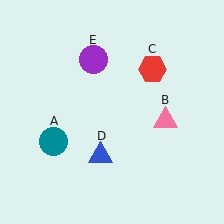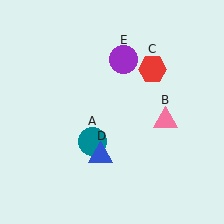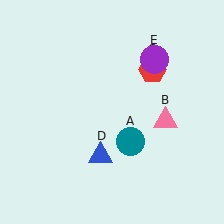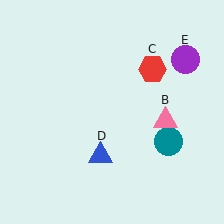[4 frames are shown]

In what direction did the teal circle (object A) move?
The teal circle (object A) moved right.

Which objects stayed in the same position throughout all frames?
Pink triangle (object B) and red hexagon (object C) and blue triangle (object D) remained stationary.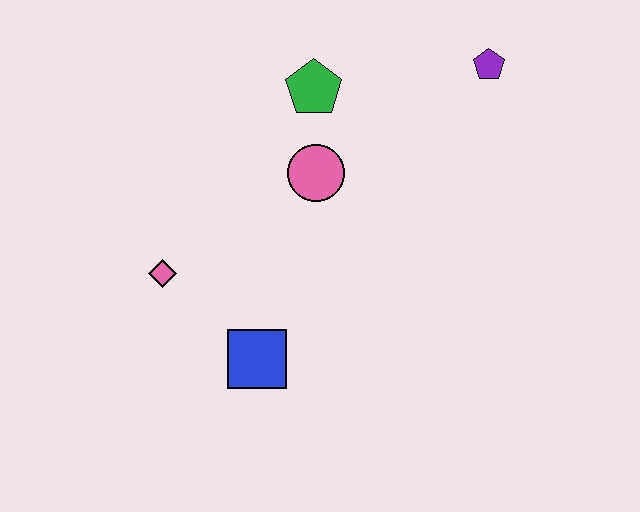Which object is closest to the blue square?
The pink diamond is closest to the blue square.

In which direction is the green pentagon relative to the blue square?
The green pentagon is above the blue square.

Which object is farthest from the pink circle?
The purple pentagon is farthest from the pink circle.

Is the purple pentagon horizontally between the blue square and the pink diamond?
No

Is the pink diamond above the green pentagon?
No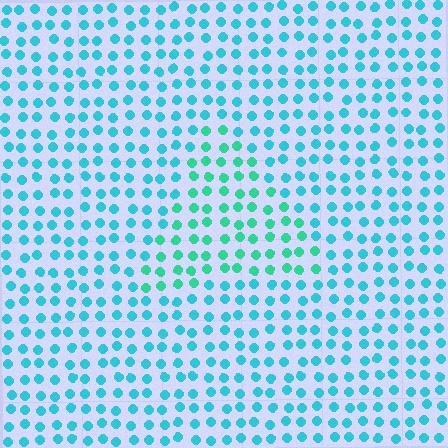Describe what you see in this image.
The image is filled with small cyan elements in a uniform arrangement. A triangle-shaped region is visible where the elements are tinted to a slightly different hue, forming a subtle color boundary.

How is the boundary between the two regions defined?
The boundary is defined purely by a slight shift in hue (about 28 degrees). Spacing, size, and orientation are identical on both sides.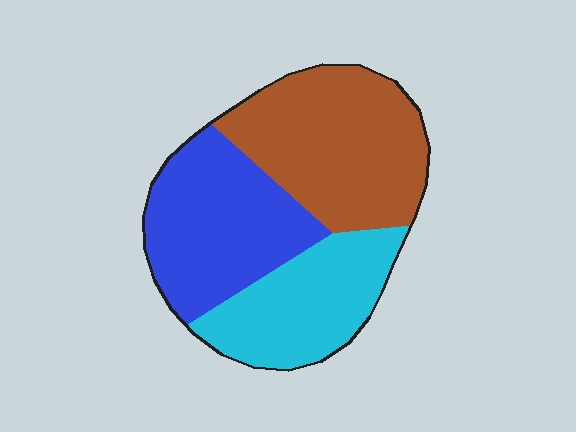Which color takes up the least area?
Cyan, at roughly 25%.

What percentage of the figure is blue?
Blue covers 33% of the figure.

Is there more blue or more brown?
Brown.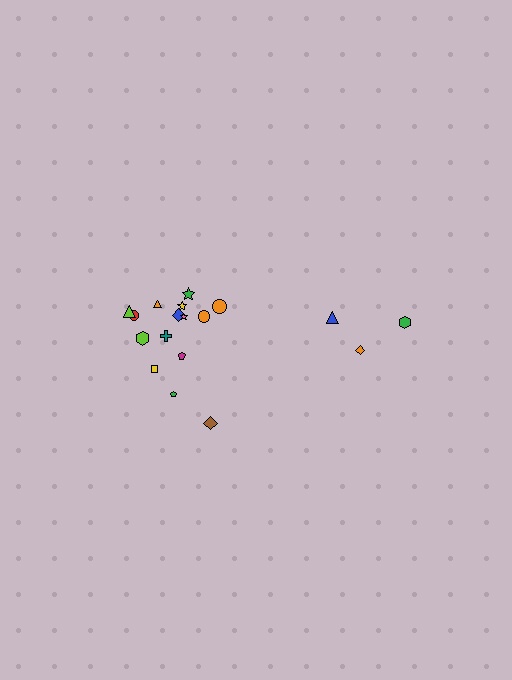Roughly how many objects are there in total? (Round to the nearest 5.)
Roughly 20 objects in total.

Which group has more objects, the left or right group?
The left group.